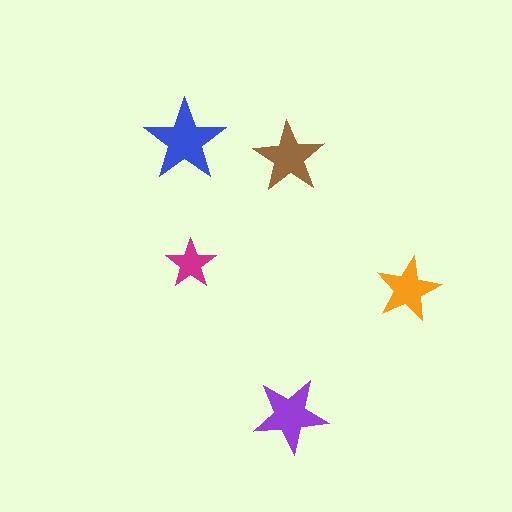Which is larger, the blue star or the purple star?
The blue one.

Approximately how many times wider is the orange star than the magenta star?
About 1.5 times wider.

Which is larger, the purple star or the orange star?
The purple one.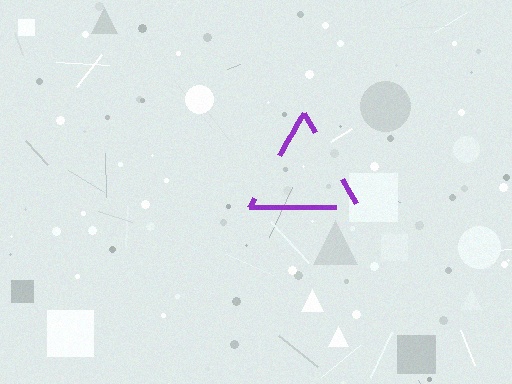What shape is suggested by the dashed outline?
The dashed outline suggests a triangle.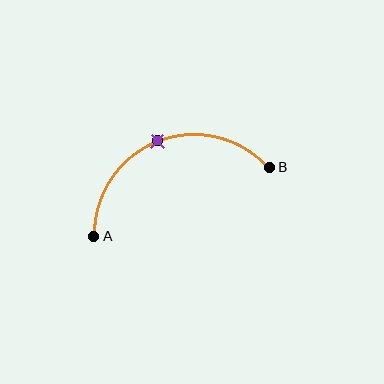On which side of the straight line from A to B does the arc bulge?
The arc bulges above the straight line connecting A and B.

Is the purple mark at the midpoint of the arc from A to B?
Yes. The purple mark lies on the arc at equal arc-length from both A and B — it is the arc midpoint.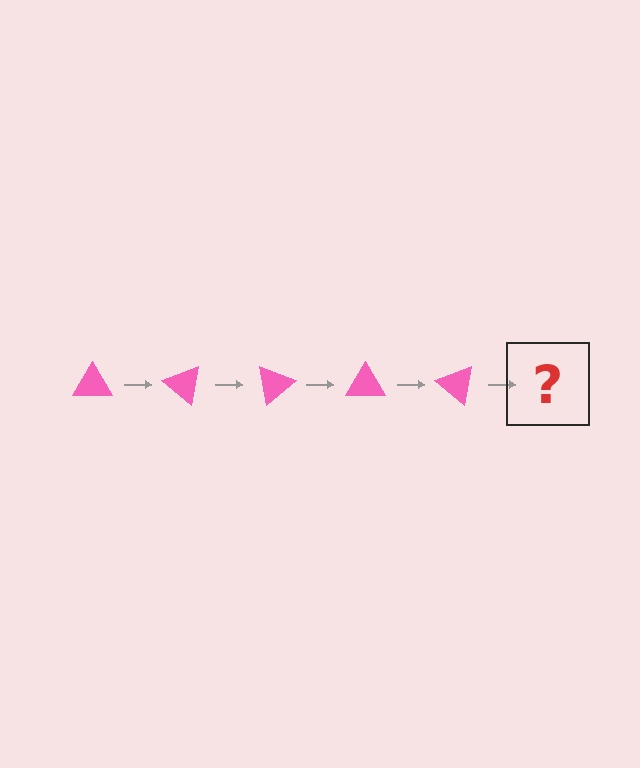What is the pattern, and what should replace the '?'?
The pattern is that the triangle rotates 40 degrees each step. The '?' should be a pink triangle rotated 200 degrees.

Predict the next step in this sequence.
The next step is a pink triangle rotated 200 degrees.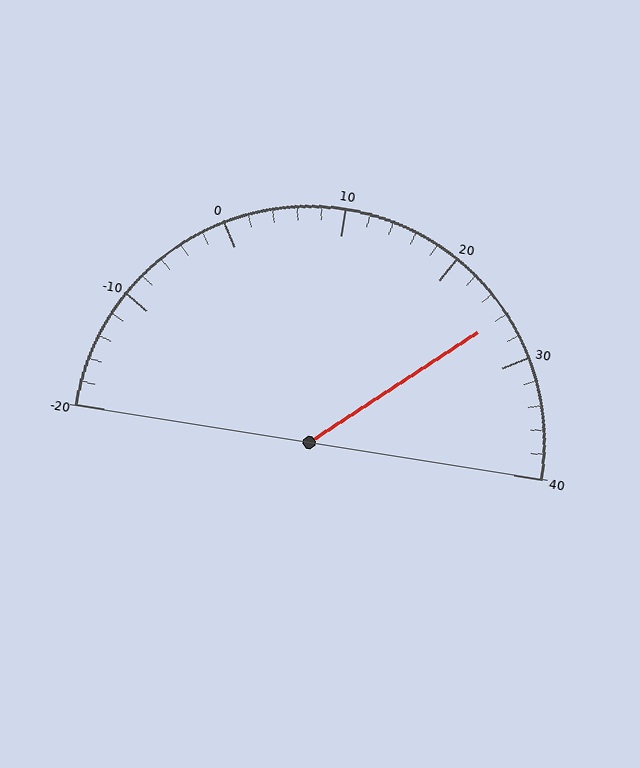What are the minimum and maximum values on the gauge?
The gauge ranges from -20 to 40.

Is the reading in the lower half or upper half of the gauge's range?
The reading is in the upper half of the range (-20 to 40).